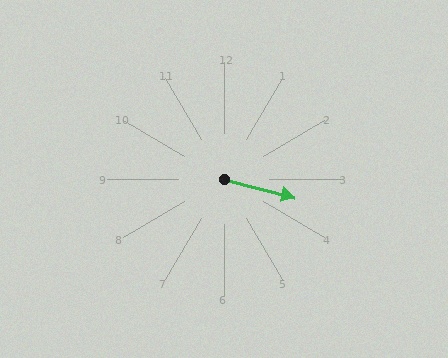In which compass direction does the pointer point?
East.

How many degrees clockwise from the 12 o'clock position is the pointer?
Approximately 104 degrees.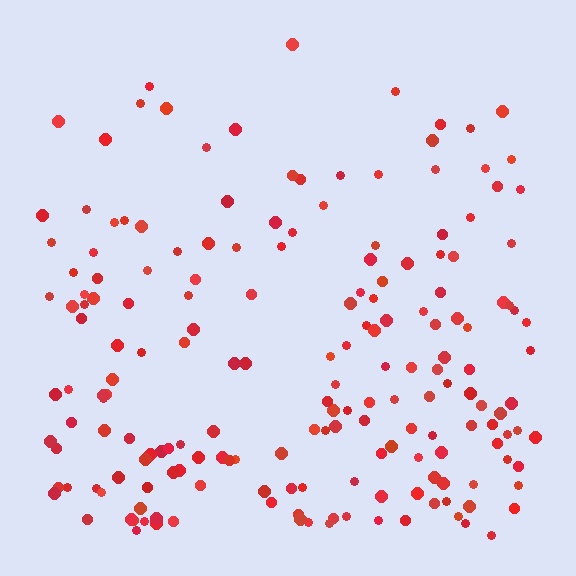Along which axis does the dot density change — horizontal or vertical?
Vertical.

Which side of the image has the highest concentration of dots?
The bottom.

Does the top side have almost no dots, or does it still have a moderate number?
Still a moderate number, just noticeably fewer than the bottom.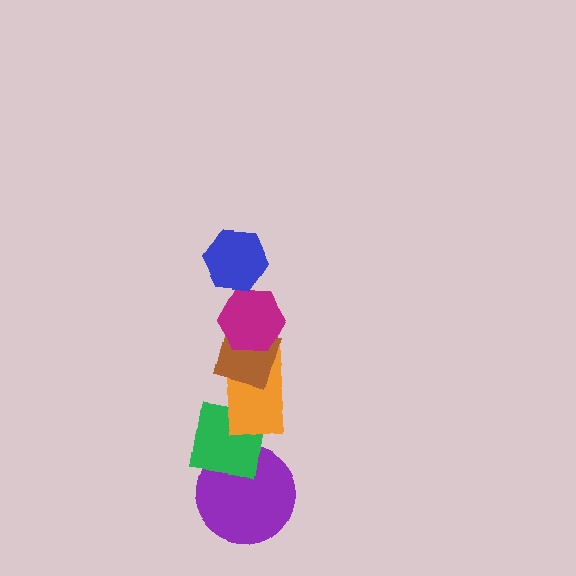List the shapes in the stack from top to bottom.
From top to bottom: the blue hexagon, the magenta hexagon, the brown diamond, the orange rectangle, the green square, the purple circle.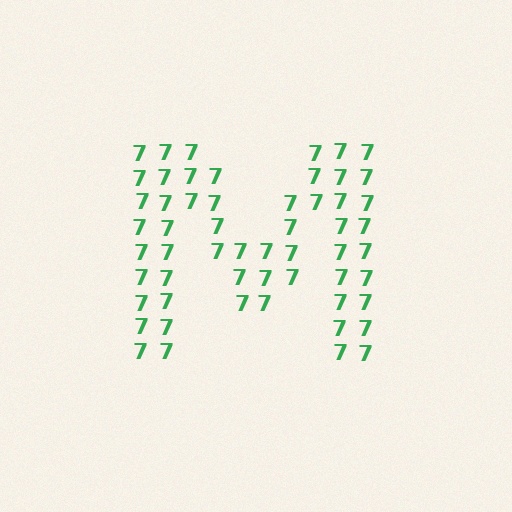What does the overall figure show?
The overall figure shows the letter M.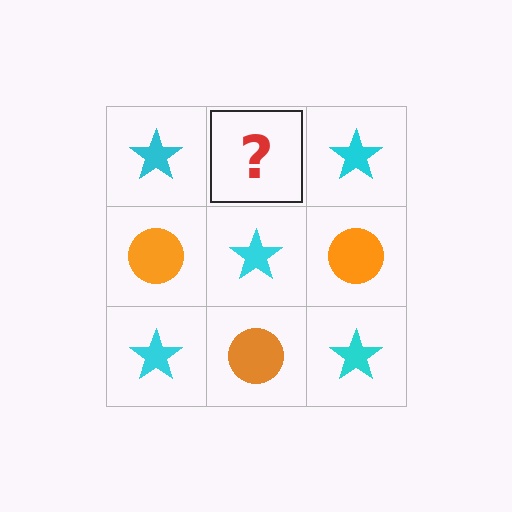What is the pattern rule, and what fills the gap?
The rule is that it alternates cyan star and orange circle in a checkerboard pattern. The gap should be filled with an orange circle.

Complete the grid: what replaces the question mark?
The question mark should be replaced with an orange circle.